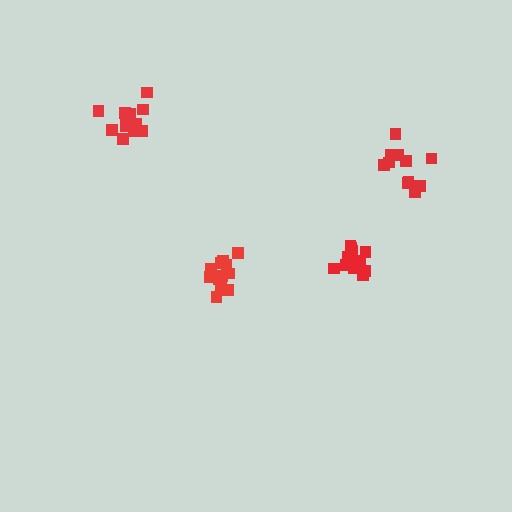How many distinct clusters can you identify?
There are 4 distinct clusters.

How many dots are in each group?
Group 1: 13 dots, Group 2: 13 dots, Group 3: 11 dots, Group 4: 13 dots (50 total).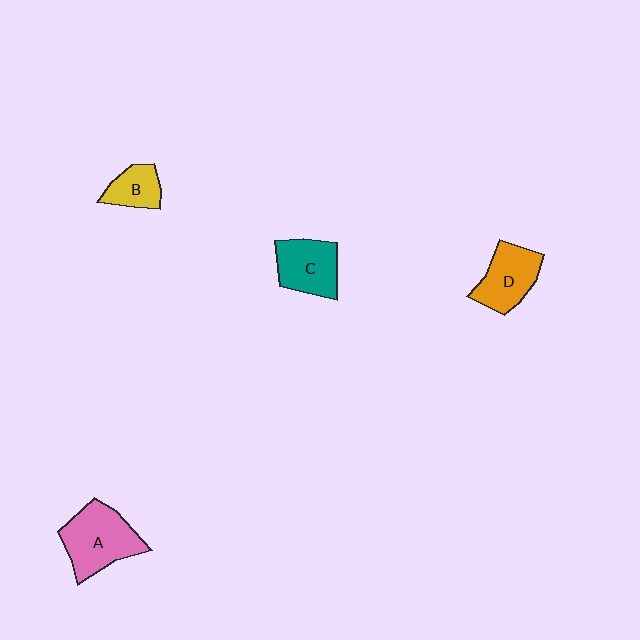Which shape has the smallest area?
Shape B (yellow).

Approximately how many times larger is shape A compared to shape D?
Approximately 1.3 times.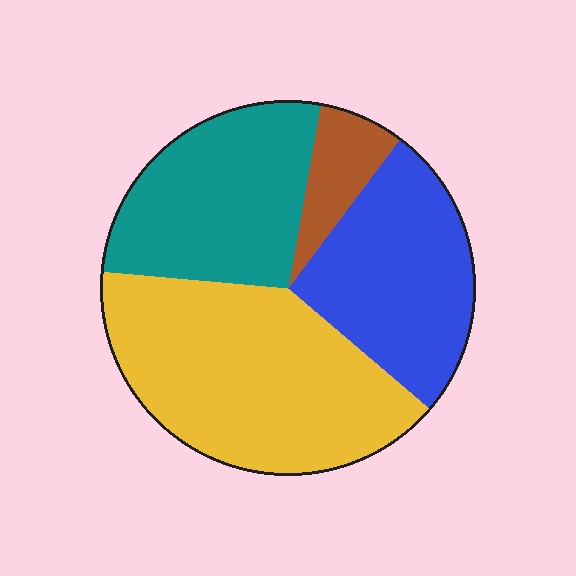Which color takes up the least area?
Brown, at roughly 5%.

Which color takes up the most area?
Yellow, at roughly 40%.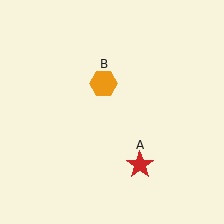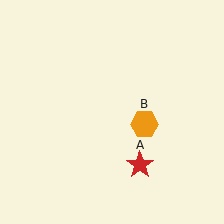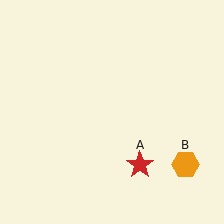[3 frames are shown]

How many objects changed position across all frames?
1 object changed position: orange hexagon (object B).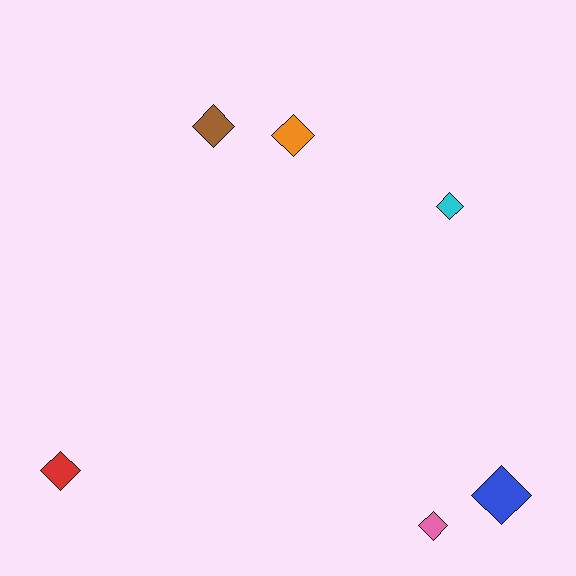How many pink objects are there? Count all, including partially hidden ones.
There is 1 pink object.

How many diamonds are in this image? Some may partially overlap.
There are 6 diamonds.